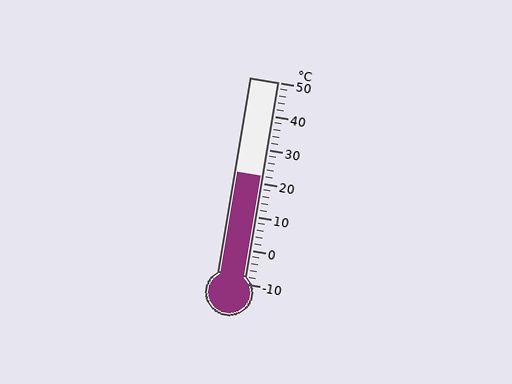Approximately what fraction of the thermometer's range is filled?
The thermometer is filled to approximately 55% of its range.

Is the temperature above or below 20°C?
The temperature is above 20°C.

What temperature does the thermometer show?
The thermometer shows approximately 22°C.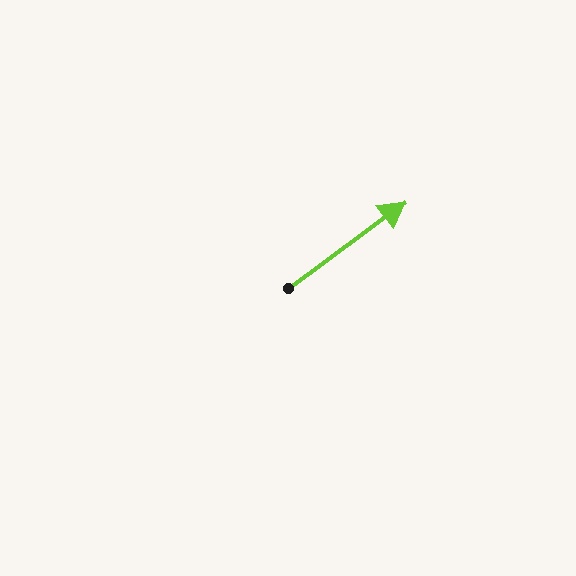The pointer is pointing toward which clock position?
Roughly 2 o'clock.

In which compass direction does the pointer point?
Northeast.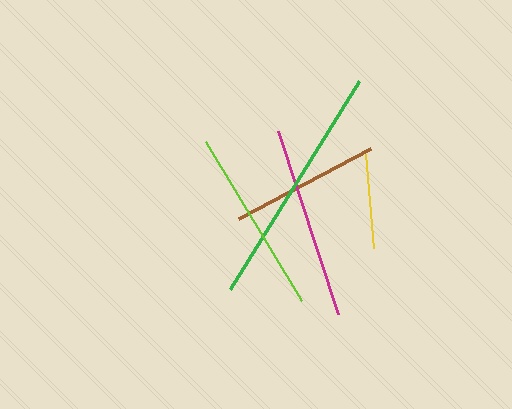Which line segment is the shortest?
The yellow line is the shortest at approximately 95 pixels.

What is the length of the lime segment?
The lime segment is approximately 186 pixels long.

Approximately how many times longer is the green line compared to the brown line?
The green line is approximately 1.6 times the length of the brown line.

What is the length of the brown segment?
The brown segment is approximately 150 pixels long.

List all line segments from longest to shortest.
From longest to shortest: green, magenta, lime, brown, yellow.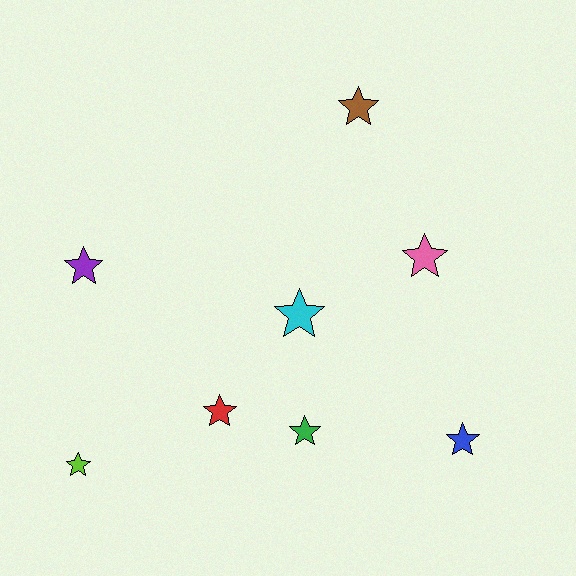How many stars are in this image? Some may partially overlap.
There are 8 stars.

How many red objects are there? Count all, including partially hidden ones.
There is 1 red object.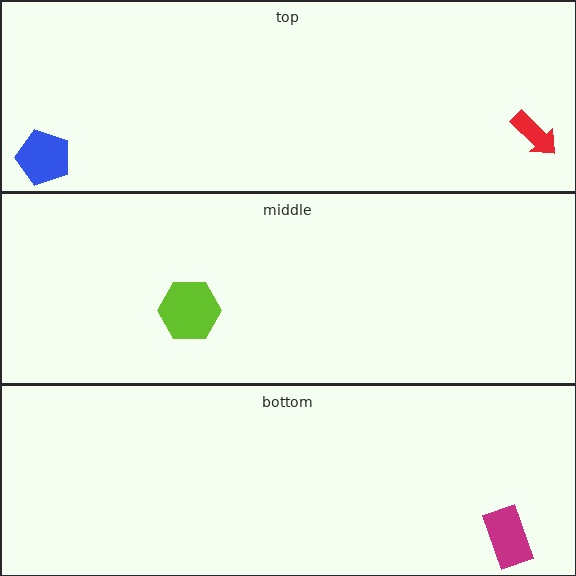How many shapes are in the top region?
2.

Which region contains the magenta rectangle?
The bottom region.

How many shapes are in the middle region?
1.